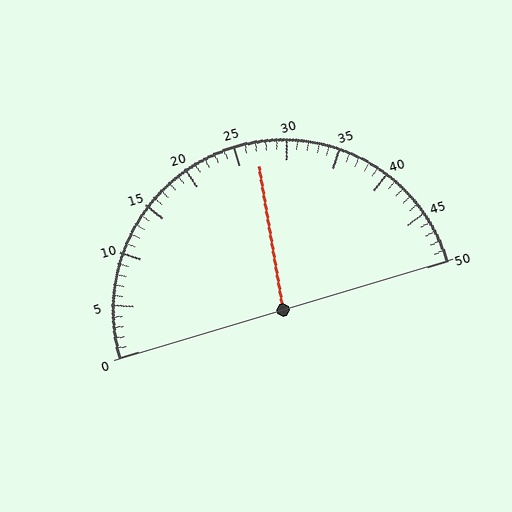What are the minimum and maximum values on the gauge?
The gauge ranges from 0 to 50.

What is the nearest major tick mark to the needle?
The nearest major tick mark is 25.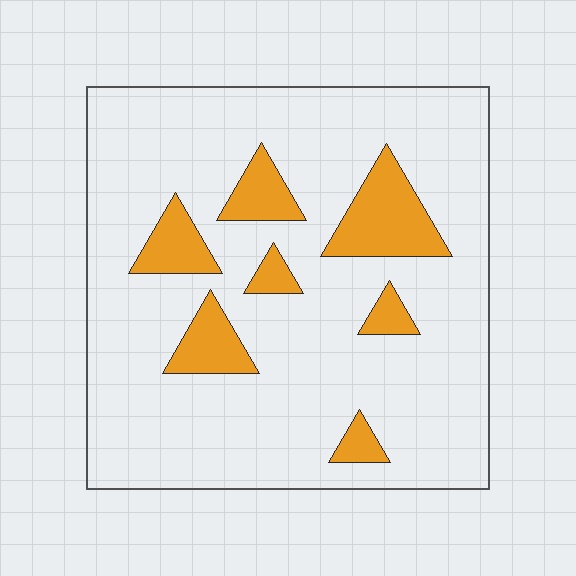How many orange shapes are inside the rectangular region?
7.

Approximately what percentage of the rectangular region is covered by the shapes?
Approximately 15%.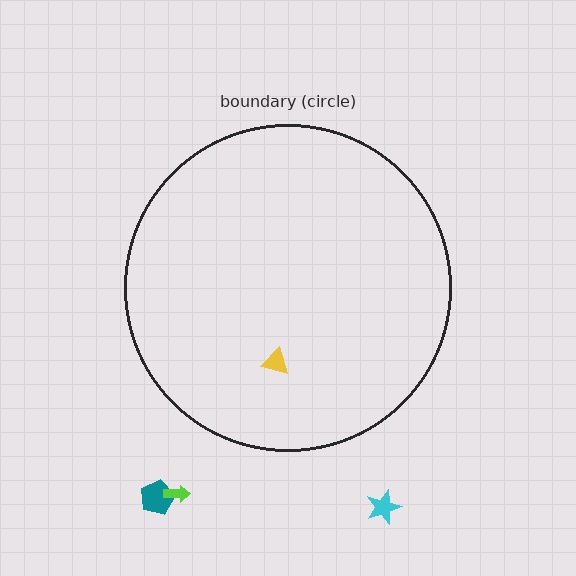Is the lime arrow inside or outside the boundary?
Outside.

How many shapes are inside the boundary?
1 inside, 3 outside.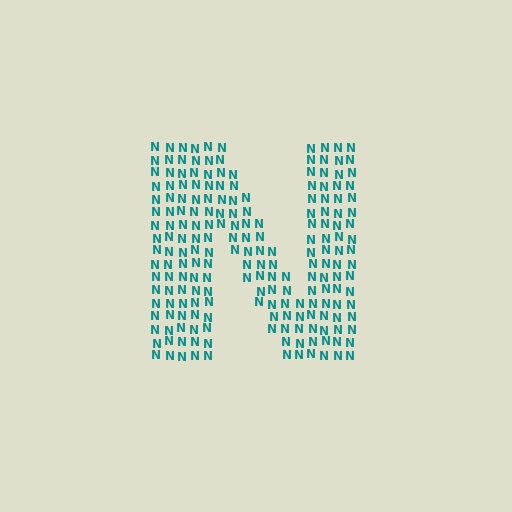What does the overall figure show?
The overall figure shows the letter N.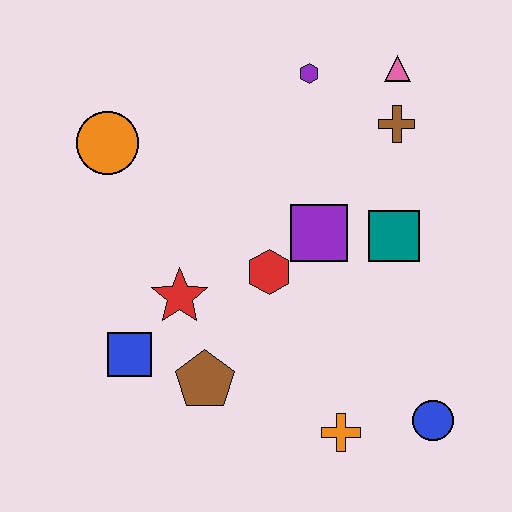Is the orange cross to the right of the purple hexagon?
Yes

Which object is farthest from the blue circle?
The orange circle is farthest from the blue circle.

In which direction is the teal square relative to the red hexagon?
The teal square is to the right of the red hexagon.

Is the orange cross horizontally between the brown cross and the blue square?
Yes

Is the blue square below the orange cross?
No